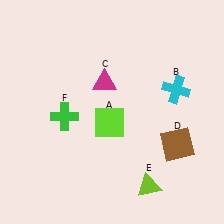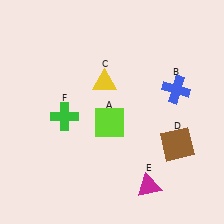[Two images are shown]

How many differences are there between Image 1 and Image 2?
There are 3 differences between the two images.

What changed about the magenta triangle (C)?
In Image 1, C is magenta. In Image 2, it changed to yellow.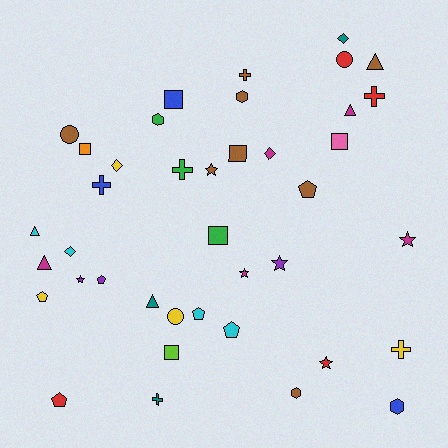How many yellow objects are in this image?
There are 4 yellow objects.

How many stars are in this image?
There are 6 stars.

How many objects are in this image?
There are 40 objects.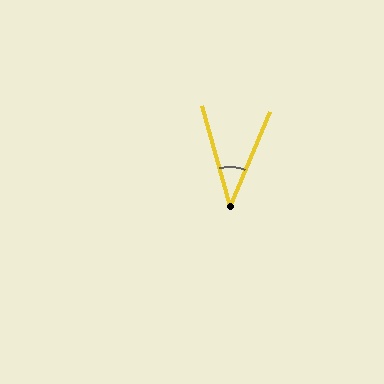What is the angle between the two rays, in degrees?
Approximately 38 degrees.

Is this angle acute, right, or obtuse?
It is acute.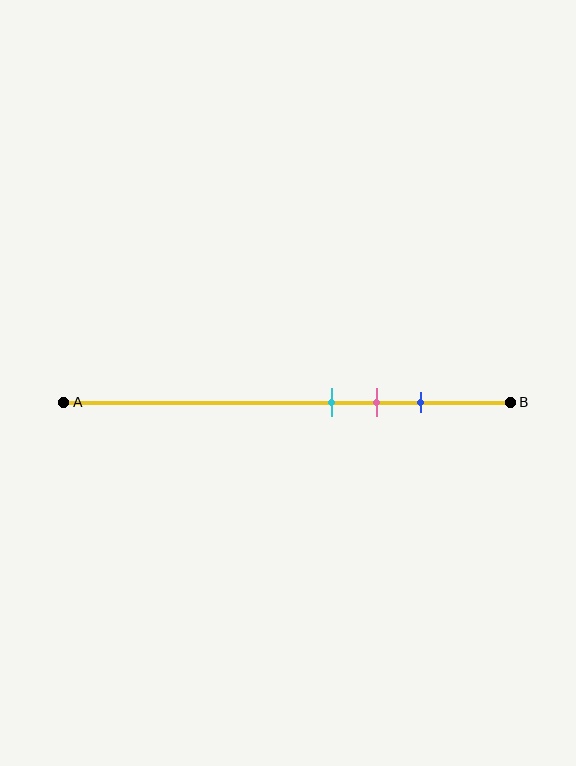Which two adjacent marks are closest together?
The cyan and pink marks are the closest adjacent pair.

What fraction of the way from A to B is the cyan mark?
The cyan mark is approximately 60% (0.6) of the way from A to B.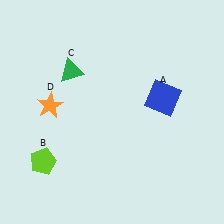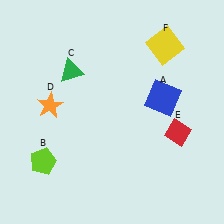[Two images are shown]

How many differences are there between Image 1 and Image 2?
There are 2 differences between the two images.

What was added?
A red diamond (E), a yellow square (F) were added in Image 2.